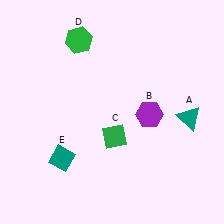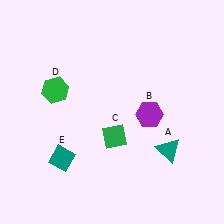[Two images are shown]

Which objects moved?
The objects that moved are: the teal triangle (A), the green hexagon (D).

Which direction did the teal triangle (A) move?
The teal triangle (A) moved down.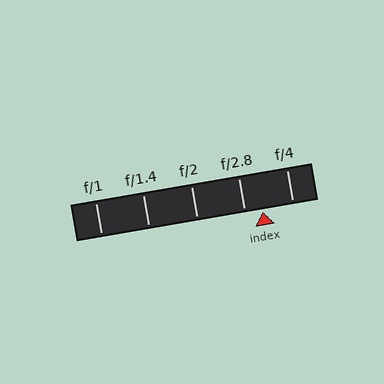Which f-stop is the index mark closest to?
The index mark is closest to f/2.8.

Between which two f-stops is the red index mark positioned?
The index mark is between f/2.8 and f/4.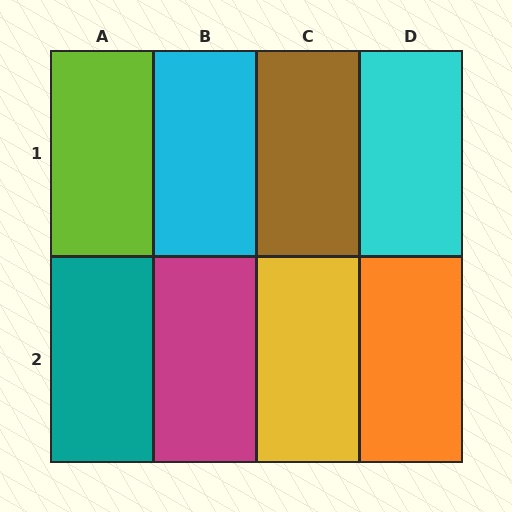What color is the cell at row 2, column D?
Orange.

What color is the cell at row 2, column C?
Yellow.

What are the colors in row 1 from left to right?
Lime, cyan, brown, cyan.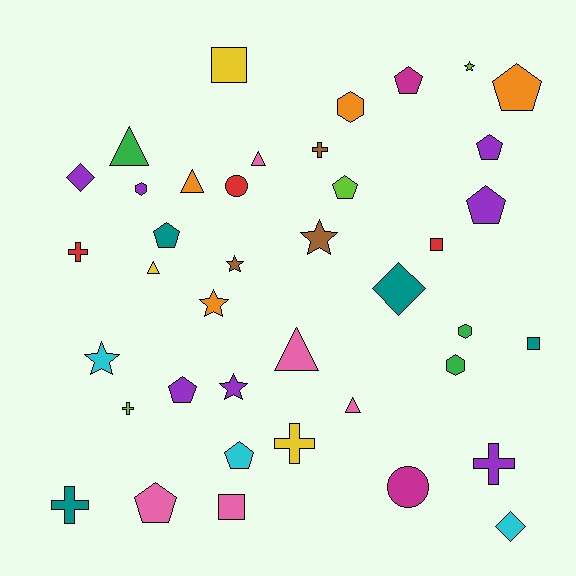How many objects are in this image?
There are 40 objects.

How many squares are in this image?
There are 4 squares.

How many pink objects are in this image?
There are 5 pink objects.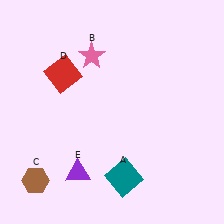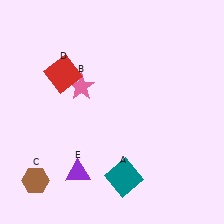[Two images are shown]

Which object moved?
The pink star (B) moved down.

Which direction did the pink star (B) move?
The pink star (B) moved down.